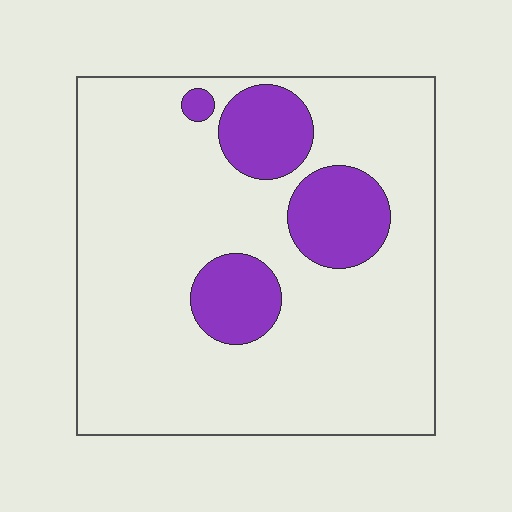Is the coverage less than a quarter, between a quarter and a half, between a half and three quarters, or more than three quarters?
Less than a quarter.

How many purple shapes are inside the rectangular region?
4.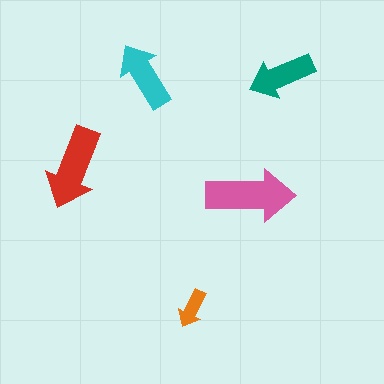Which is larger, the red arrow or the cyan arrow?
The red one.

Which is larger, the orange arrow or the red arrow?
The red one.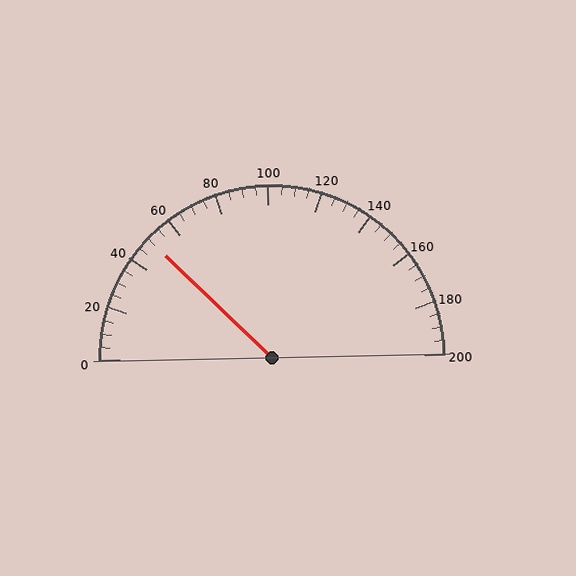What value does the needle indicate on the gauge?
The needle indicates approximately 50.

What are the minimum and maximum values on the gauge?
The gauge ranges from 0 to 200.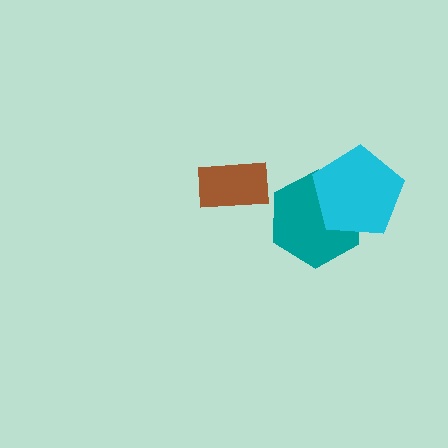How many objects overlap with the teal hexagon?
1 object overlaps with the teal hexagon.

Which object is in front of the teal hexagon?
The cyan pentagon is in front of the teal hexagon.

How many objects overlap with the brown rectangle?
0 objects overlap with the brown rectangle.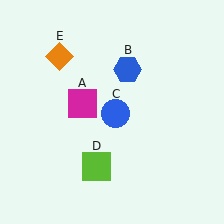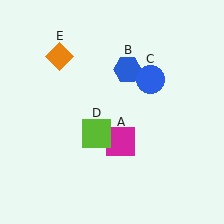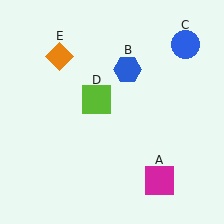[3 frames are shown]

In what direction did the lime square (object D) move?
The lime square (object D) moved up.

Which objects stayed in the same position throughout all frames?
Blue hexagon (object B) and orange diamond (object E) remained stationary.